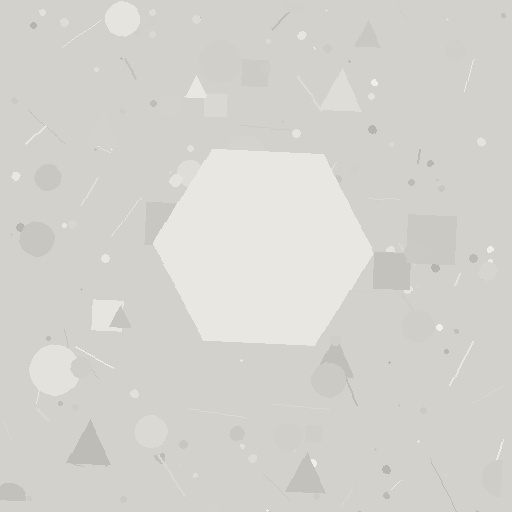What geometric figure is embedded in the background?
A hexagon is embedded in the background.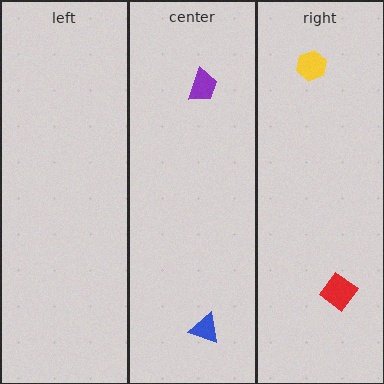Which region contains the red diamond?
The right region.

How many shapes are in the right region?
2.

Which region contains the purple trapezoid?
The center region.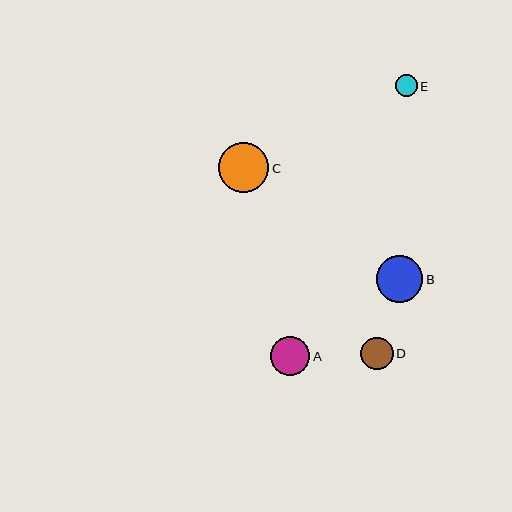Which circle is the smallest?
Circle E is the smallest with a size of approximately 22 pixels.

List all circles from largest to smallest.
From largest to smallest: C, B, A, D, E.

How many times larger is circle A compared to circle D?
Circle A is approximately 1.2 times the size of circle D.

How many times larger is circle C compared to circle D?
Circle C is approximately 1.5 times the size of circle D.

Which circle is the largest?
Circle C is the largest with a size of approximately 50 pixels.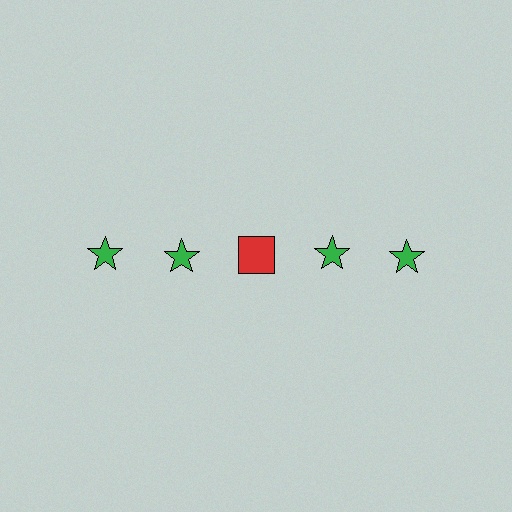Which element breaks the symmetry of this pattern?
The red square in the top row, center column breaks the symmetry. All other shapes are green stars.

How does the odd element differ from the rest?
It differs in both color (red instead of green) and shape (square instead of star).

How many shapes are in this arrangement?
There are 5 shapes arranged in a grid pattern.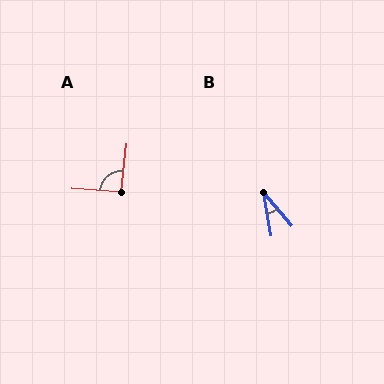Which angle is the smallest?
B, at approximately 30 degrees.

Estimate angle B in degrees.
Approximately 30 degrees.